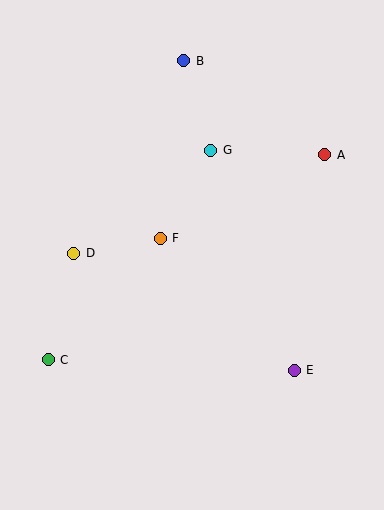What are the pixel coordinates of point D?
Point D is at (74, 253).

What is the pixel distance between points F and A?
The distance between F and A is 184 pixels.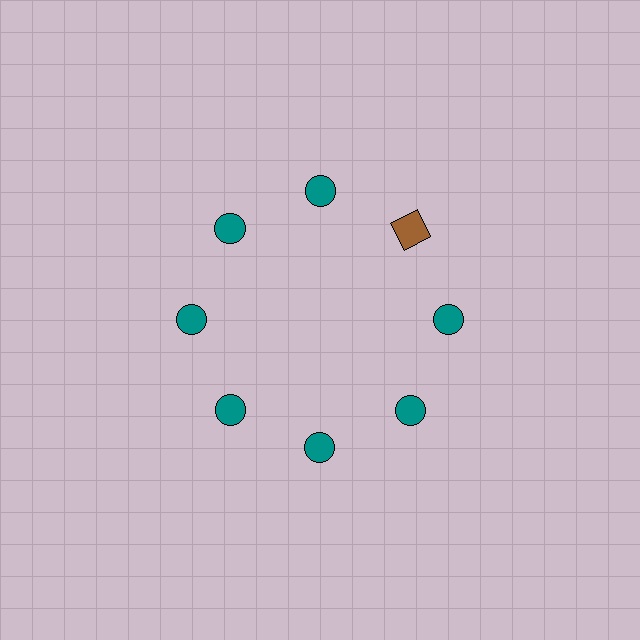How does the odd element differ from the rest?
It differs in both color (brown instead of teal) and shape (square instead of circle).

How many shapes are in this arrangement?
There are 8 shapes arranged in a ring pattern.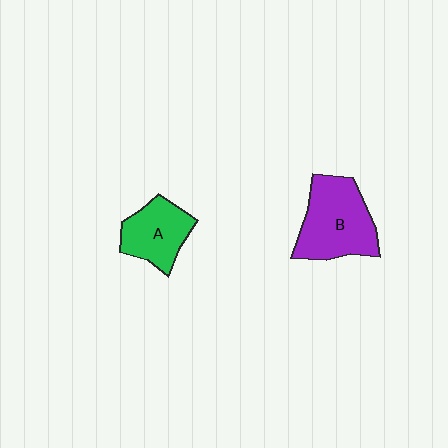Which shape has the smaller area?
Shape A (green).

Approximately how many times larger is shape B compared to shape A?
Approximately 1.5 times.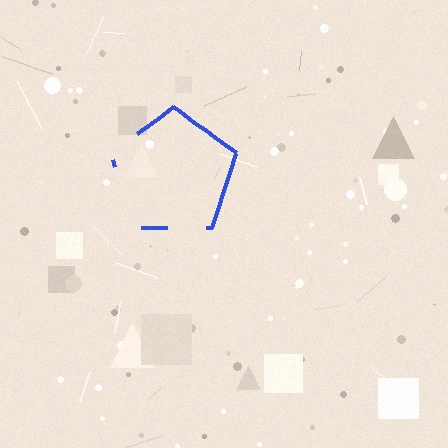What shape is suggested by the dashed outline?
The dashed outline suggests a pentagon.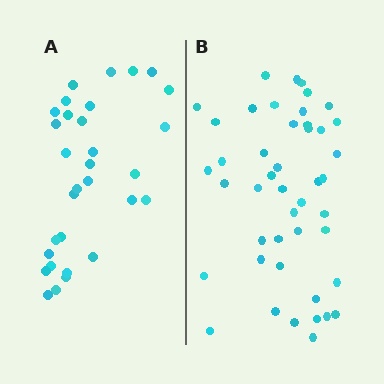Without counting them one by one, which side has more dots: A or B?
Region B (the right region) has more dots.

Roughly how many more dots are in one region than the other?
Region B has approximately 15 more dots than region A.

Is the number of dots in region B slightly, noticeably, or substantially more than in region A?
Region B has substantially more. The ratio is roughly 1.5 to 1.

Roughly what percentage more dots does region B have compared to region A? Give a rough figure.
About 45% more.